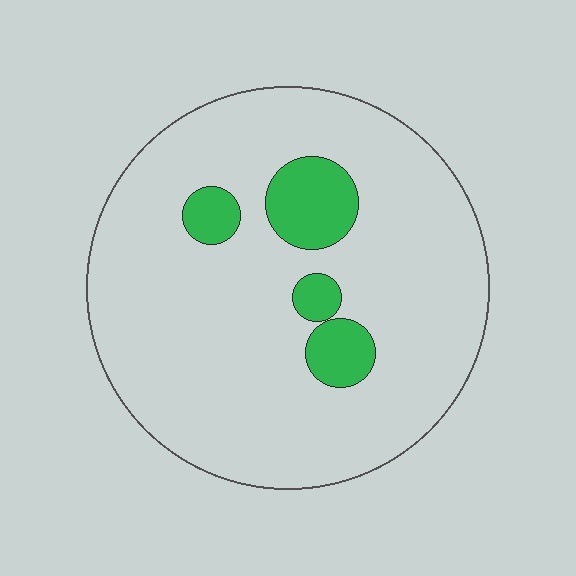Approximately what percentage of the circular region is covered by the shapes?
Approximately 10%.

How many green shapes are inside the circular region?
4.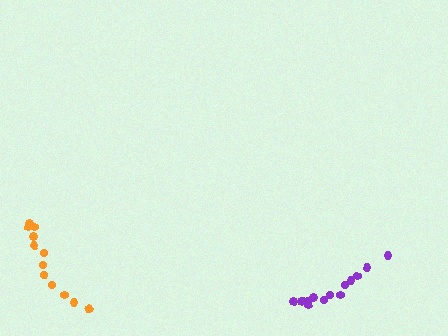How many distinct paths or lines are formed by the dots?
There are 2 distinct paths.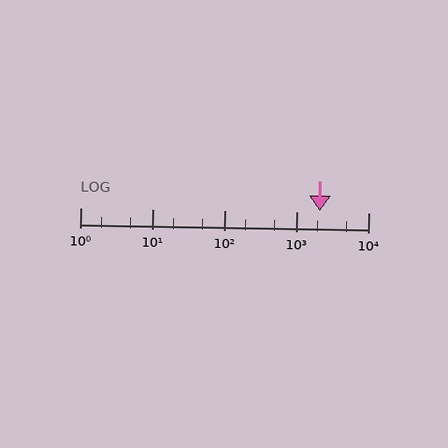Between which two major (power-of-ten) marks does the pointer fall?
The pointer is between 1000 and 10000.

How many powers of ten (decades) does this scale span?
The scale spans 4 decades, from 1 to 10000.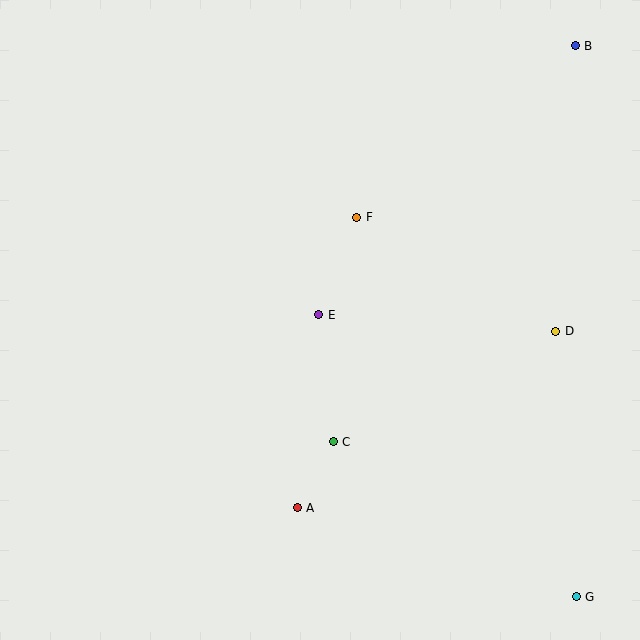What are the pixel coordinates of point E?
Point E is at (319, 315).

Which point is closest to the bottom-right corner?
Point G is closest to the bottom-right corner.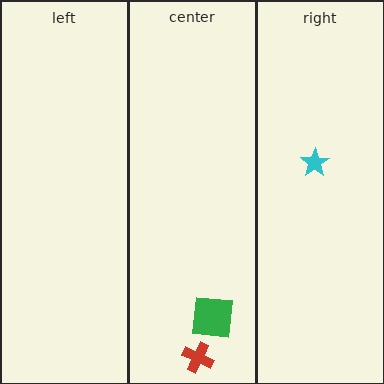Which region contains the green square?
The center region.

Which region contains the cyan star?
The right region.